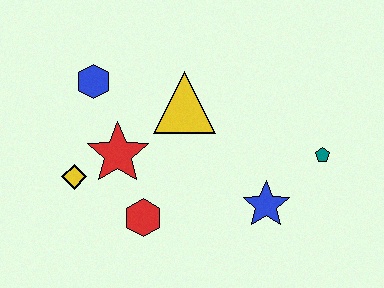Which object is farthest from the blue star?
The blue hexagon is farthest from the blue star.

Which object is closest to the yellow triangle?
The red star is closest to the yellow triangle.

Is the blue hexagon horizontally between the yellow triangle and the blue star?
No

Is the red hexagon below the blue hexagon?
Yes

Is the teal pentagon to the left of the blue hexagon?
No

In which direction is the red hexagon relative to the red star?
The red hexagon is below the red star.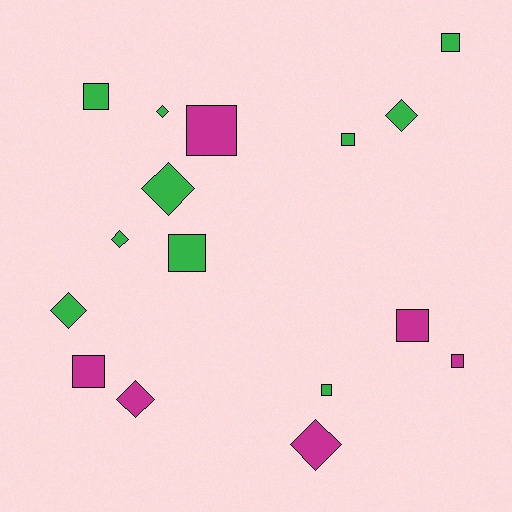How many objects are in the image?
There are 16 objects.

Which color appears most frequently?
Green, with 10 objects.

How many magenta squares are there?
There are 4 magenta squares.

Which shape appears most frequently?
Square, with 9 objects.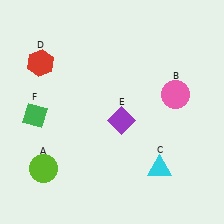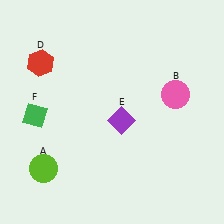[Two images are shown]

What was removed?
The cyan triangle (C) was removed in Image 2.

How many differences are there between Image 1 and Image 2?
There is 1 difference between the two images.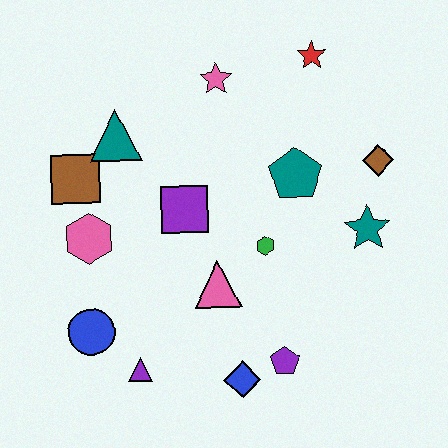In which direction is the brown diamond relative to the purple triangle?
The brown diamond is to the right of the purple triangle.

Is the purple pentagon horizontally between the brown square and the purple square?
No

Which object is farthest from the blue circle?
The red star is farthest from the blue circle.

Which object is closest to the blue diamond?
The purple pentagon is closest to the blue diamond.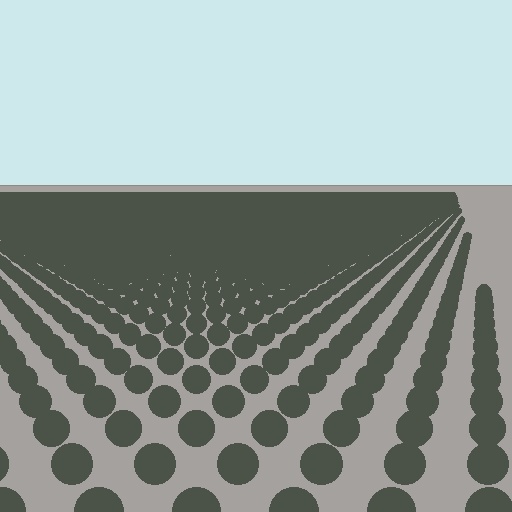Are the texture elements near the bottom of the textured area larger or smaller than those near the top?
Larger. Near the bottom, elements are closer to the viewer and appear at a bigger on-screen size.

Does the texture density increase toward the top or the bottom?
Density increases toward the top.